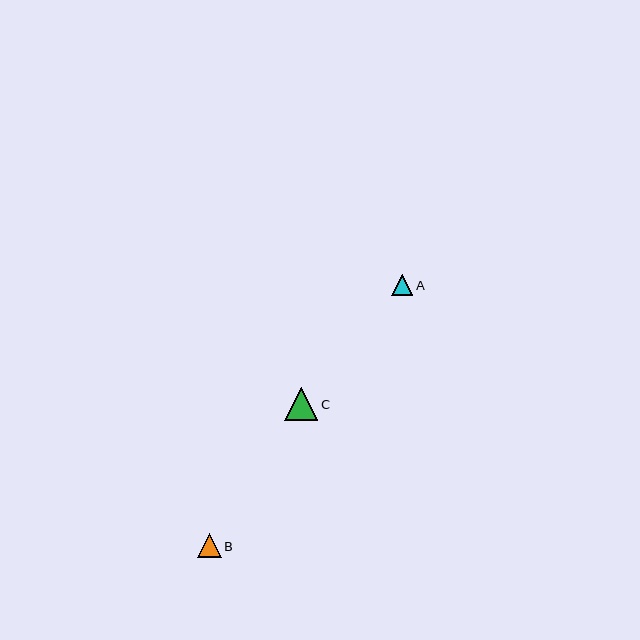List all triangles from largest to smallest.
From largest to smallest: C, B, A.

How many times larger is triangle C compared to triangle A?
Triangle C is approximately 1.6 times the size of triangle A.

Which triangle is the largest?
Triangle C is the largest with a size of approximately 33 pixels.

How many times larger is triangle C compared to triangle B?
Triangle C is approximately 1.4 times the size of triangle B.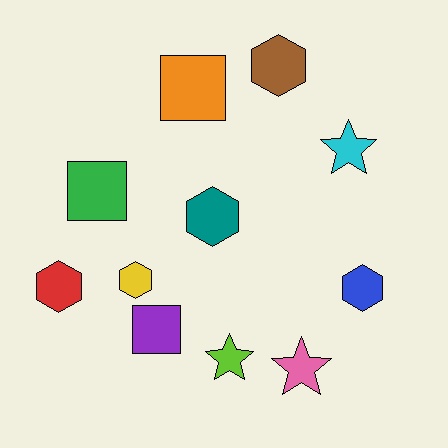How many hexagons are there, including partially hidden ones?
There are 5 hexagons.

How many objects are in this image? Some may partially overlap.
There are 11 objects.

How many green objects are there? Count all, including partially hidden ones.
There is 1 green object.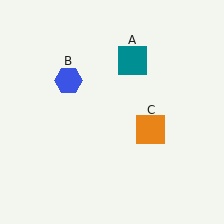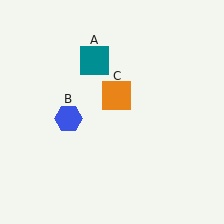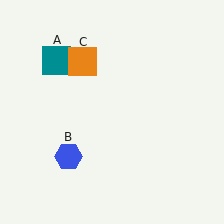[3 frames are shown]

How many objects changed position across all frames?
3 objects changed position: teal square (object A), blue hexagon (object B), orange square (object C).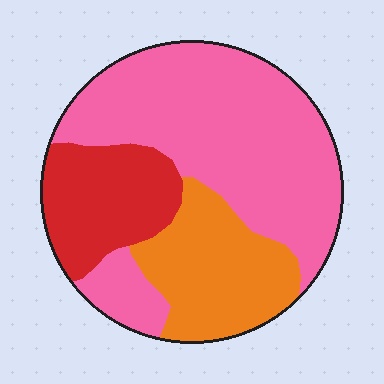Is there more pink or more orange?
Pink.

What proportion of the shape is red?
Red covers around 20% of the shape.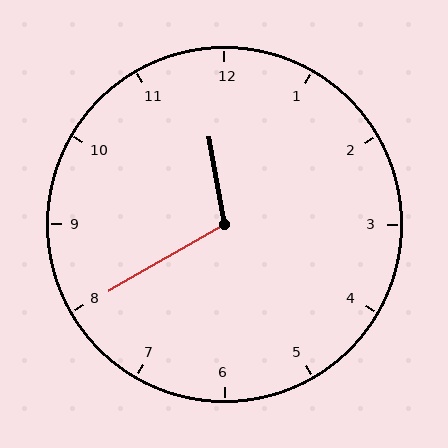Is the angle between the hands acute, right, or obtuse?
It is obtuse.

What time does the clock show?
11:40.